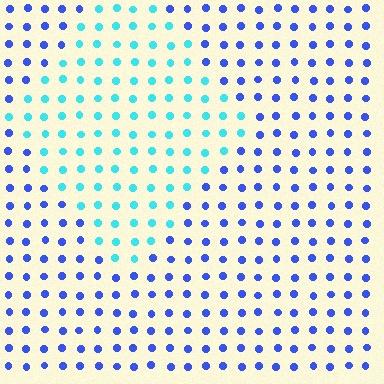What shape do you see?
I see a diamond.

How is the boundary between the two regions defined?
The boundary is defined purely by a slight shift in hue (about 50 degrees). Spacing, size, and orientation are identical on both sides.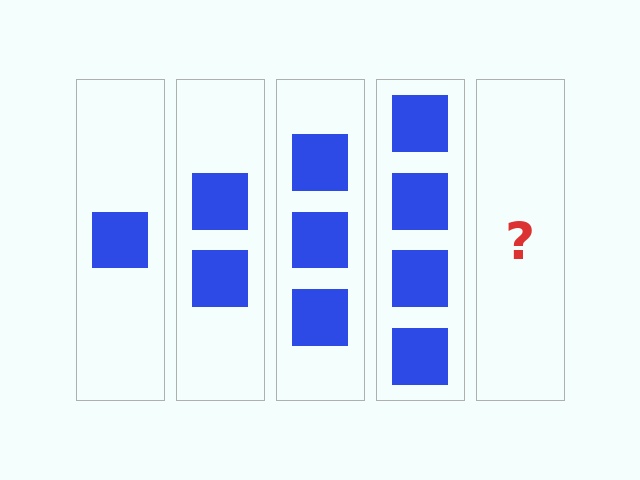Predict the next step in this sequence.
The next step is 5 squares.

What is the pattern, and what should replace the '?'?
The pattern is that each step adds one more square. The '?' should be 5 squares.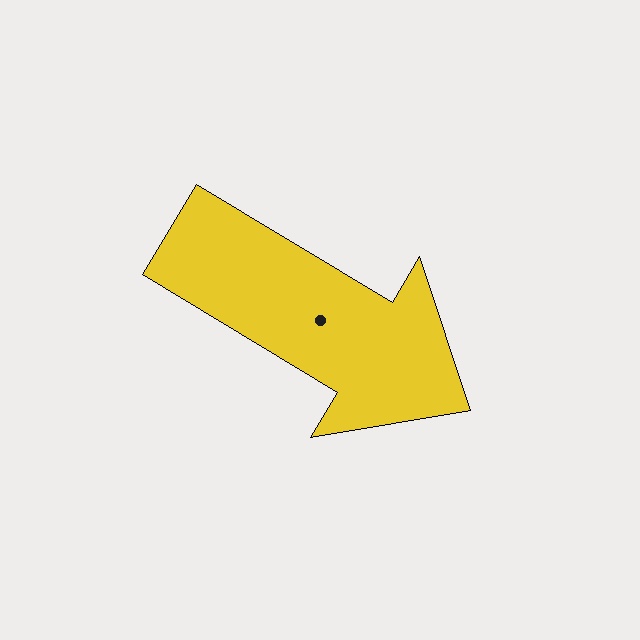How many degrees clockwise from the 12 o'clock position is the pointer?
Approximately 121 degrees.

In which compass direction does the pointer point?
Southeast.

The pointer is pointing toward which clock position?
Roughly 4 o'clock.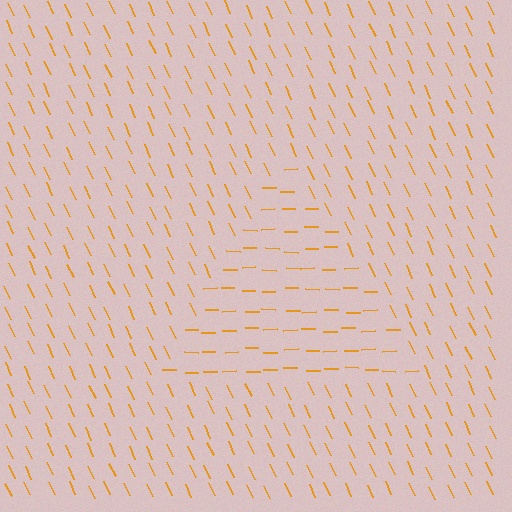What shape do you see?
I see a triangle.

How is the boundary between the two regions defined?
The boundary is defined purely by a change in line orientation (approximately 66 degrees difference). All lines are the same color and thickness.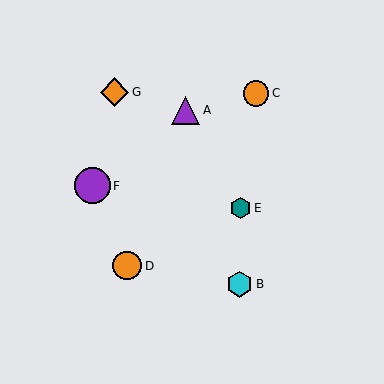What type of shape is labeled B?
Shape B is a cyan hexagon.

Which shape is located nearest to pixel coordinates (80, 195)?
The purple circle (labeled F) at (92, 186) is nearest to that location.